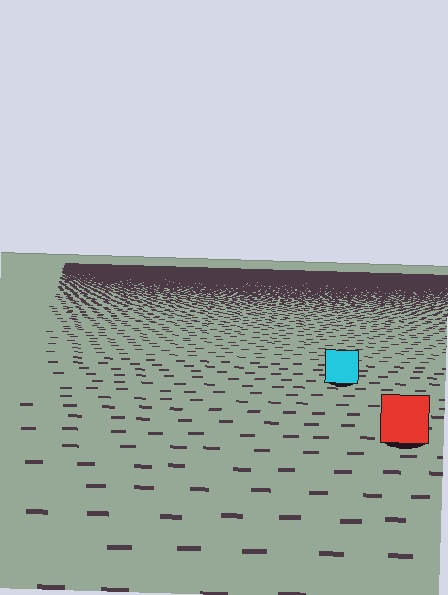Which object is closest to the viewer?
The red square is closest. The texture marks near it are larger and more spread out.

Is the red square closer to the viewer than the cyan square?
Yes. The red square is closer — you can tell from the texture gradient: the ground texture is coarser near it.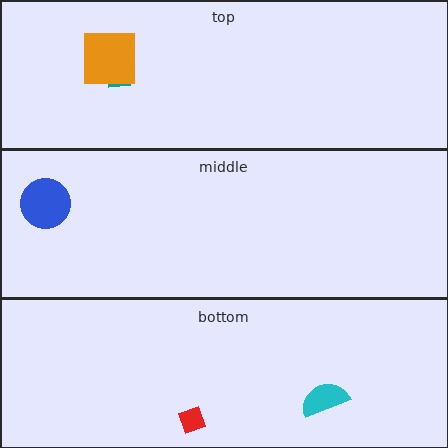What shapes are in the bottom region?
The cyan semicircle, the red diamond.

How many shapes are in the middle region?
1.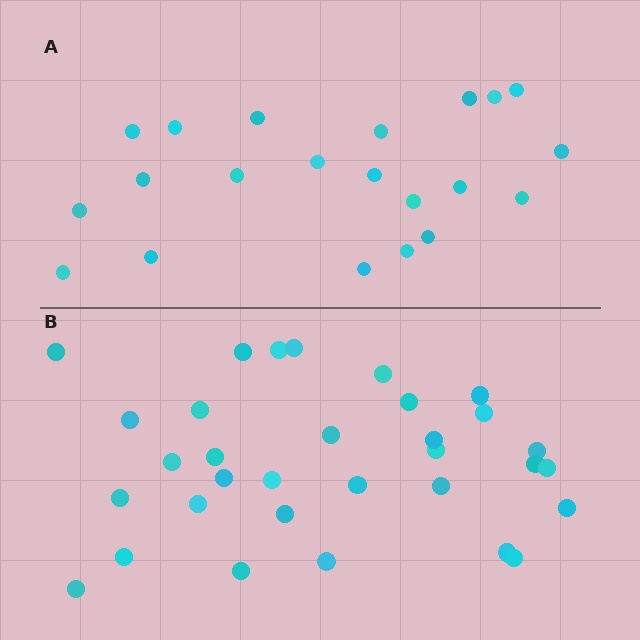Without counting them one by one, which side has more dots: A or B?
Region B (the bottom region) has more dots.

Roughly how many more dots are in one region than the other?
Region B has roughly 12 or so more dots than region A.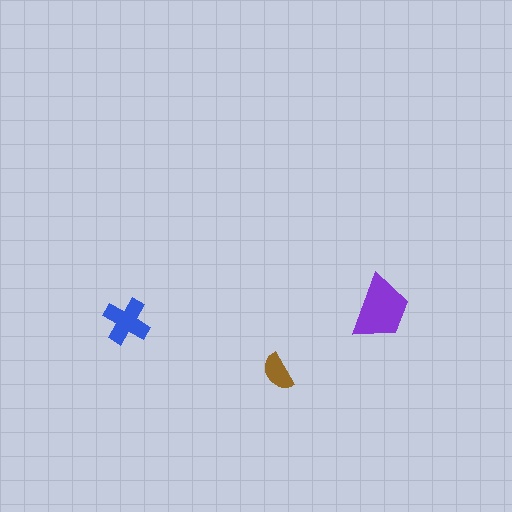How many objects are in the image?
There are 3 objects in the image.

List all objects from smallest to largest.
The brown semicircle, the blue cross, the purple trapezoid.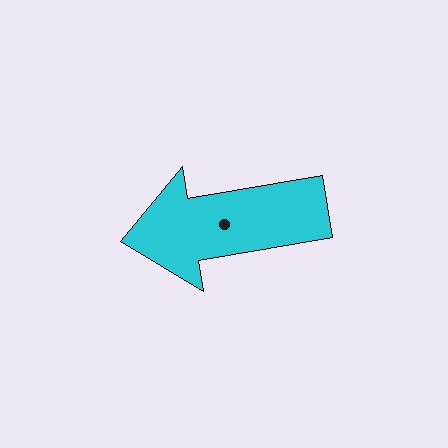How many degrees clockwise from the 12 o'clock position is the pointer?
Approximately 261 degrees.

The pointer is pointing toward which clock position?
Roughly 9 o'clock.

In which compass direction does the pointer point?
West.